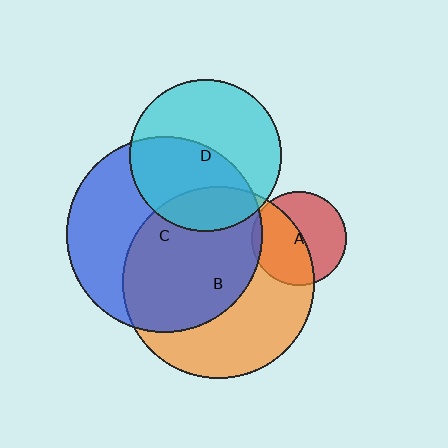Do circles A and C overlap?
Yes.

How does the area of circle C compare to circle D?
Approximately 1.7 times.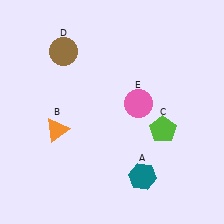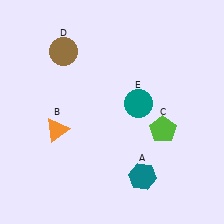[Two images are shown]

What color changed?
The circle (E) changed from pink in Image 1 to teal in Image 2.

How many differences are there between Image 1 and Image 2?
There is 1 difference between the two images.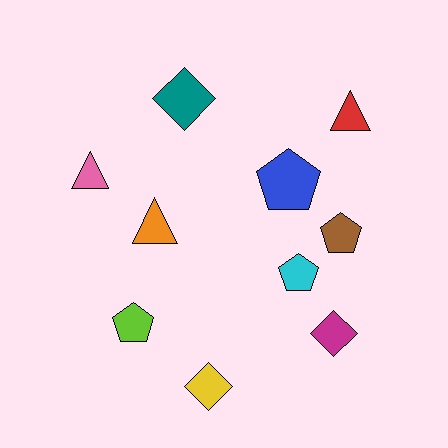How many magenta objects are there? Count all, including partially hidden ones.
There is 1 magenta object.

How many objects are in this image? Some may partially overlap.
There are 10 objects.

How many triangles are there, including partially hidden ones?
There are 3 triangles.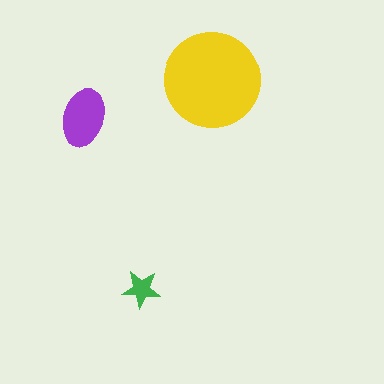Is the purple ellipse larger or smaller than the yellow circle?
Smaller.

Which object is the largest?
The yellow circle.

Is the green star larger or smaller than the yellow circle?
Smaller.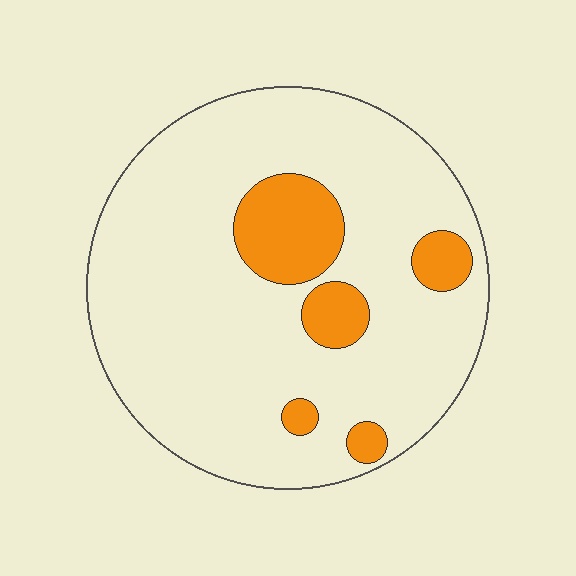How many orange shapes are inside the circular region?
5.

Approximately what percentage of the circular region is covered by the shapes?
Approximately 15%.